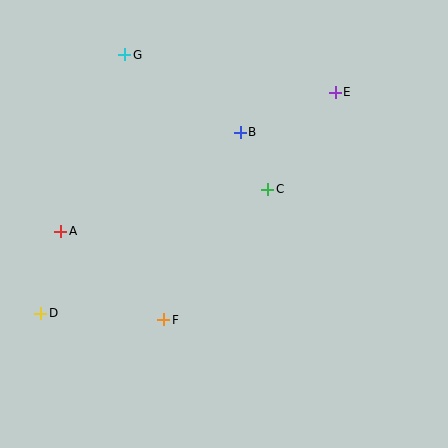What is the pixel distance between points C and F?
The distance between C and F is 167 pixels.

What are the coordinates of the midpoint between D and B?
The midpoint between D and B is at (140, 223).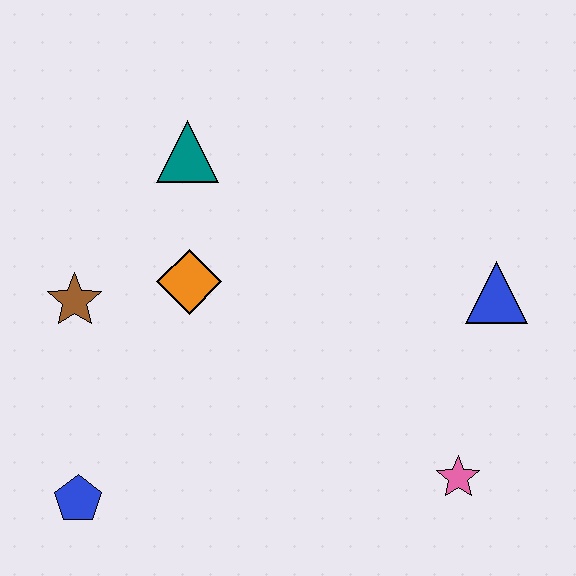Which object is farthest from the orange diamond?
The pink star is farthest from the orange diamond.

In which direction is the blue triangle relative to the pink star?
The blue triangle is above the pink star.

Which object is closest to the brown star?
The orange diamond is closest to the brown star.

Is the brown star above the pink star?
Yes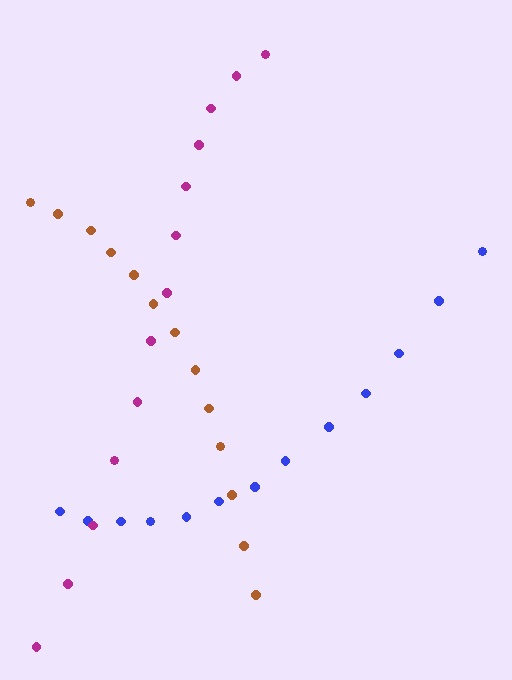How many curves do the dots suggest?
There are 3 distinct paths.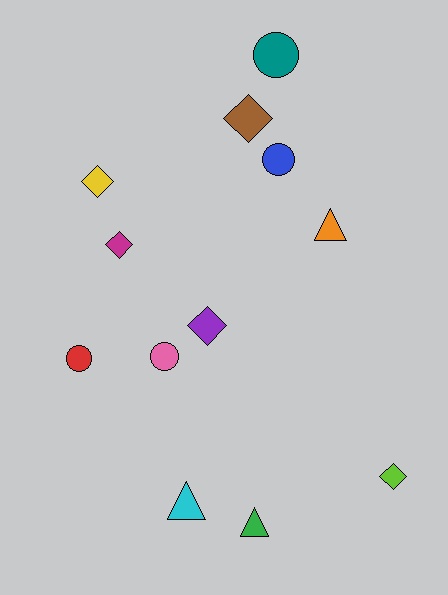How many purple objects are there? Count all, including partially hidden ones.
There is 1 purple object.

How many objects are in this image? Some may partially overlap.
There are 12 objects.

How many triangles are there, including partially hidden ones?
There are 3 triangles.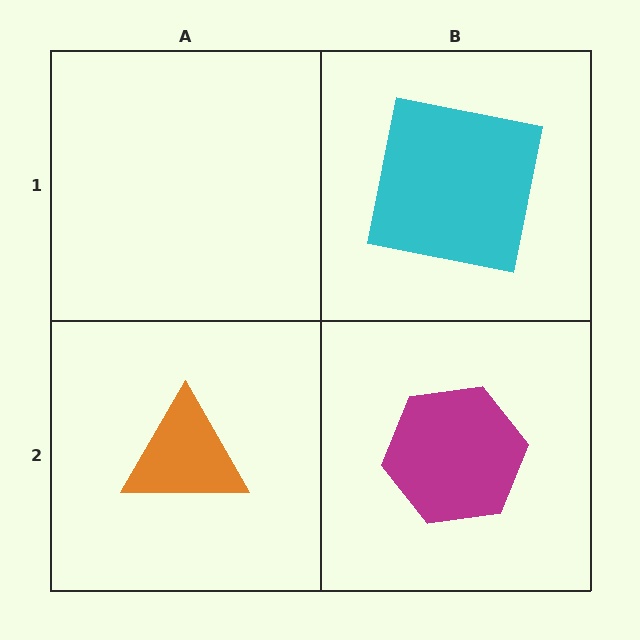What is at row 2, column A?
An orange triangle.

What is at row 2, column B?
A magenta hexagon.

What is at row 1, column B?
A cyan square.